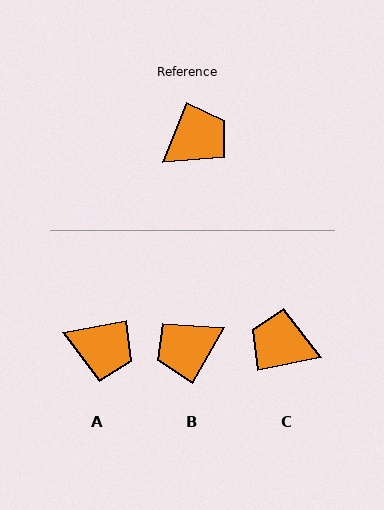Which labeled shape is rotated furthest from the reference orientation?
B, about 172 degrees away.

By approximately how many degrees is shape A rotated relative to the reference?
Approximately 57 degrees clockwise.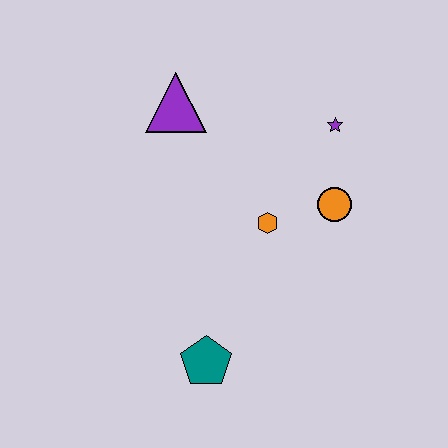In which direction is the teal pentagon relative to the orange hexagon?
The teal pentagon is below the orange hexagon.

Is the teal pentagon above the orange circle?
No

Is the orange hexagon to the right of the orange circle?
No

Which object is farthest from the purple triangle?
The teal pentagon is farthest from the purple triangle.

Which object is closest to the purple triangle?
The orange hexagon is closest to the purple triangle.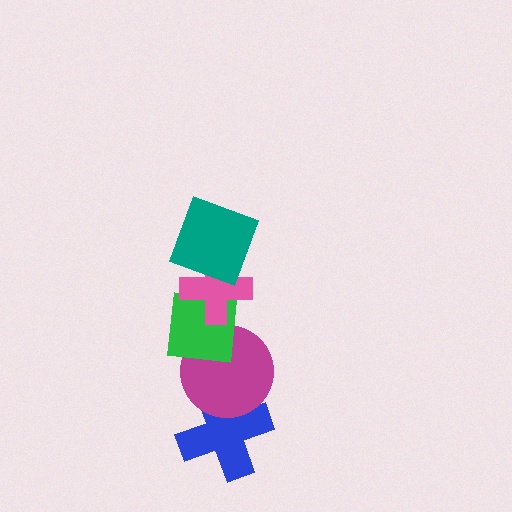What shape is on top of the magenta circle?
The green square is on top of the magenta circle.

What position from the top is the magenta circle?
The magenta circle is 4th from the top.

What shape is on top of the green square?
The pink cross is on top of the green square.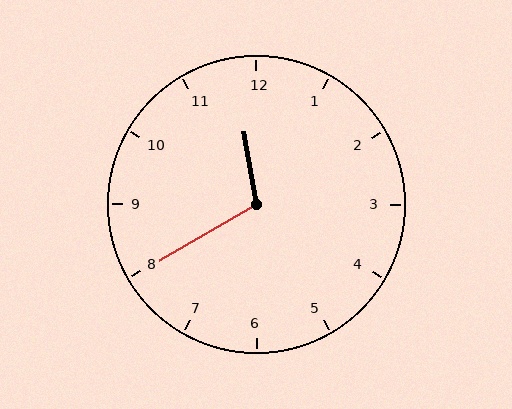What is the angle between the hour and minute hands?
Approximately 110 degrees.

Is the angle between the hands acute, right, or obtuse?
It is obtuse.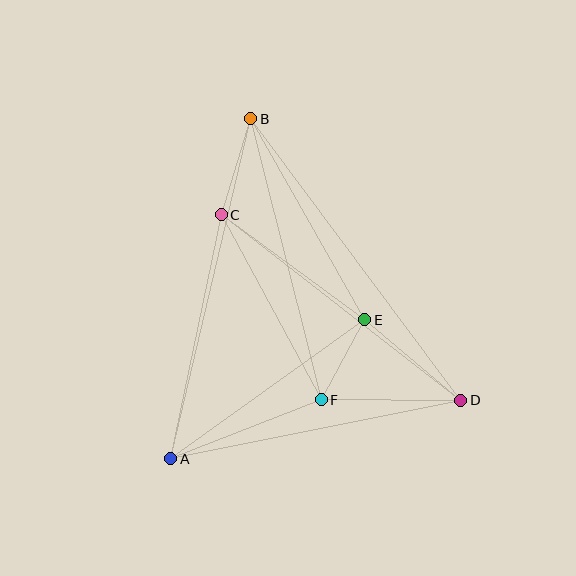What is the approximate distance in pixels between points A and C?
The distance between A and C is approximately 249 pixels.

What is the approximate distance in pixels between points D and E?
The distance between D and E is approximately 125 pixels.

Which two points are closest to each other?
Points E and F are closest to each other.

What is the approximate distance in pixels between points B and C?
The distance between B and C is approximately 101 pixels.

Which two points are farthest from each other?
Points B and D are farthest from each other.